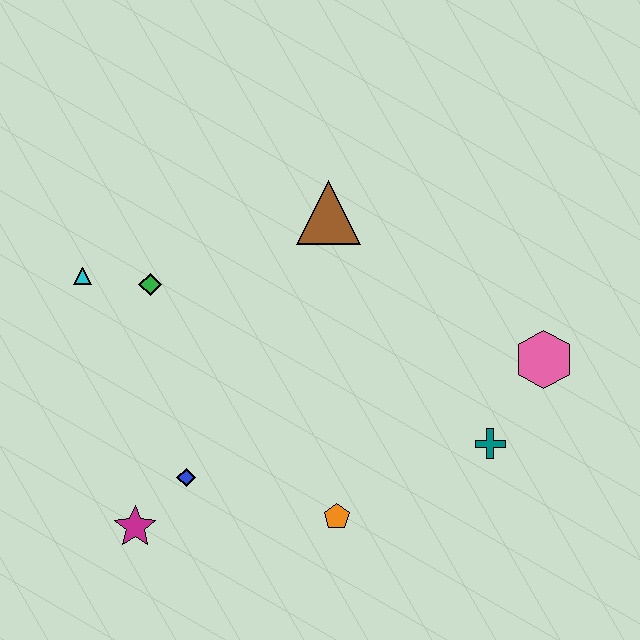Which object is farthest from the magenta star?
The pink hexagon is farthest from the magenta star.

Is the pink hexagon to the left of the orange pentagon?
No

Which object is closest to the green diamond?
The cyan triangle is closest to the green diamond.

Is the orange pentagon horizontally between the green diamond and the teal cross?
Yes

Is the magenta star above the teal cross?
No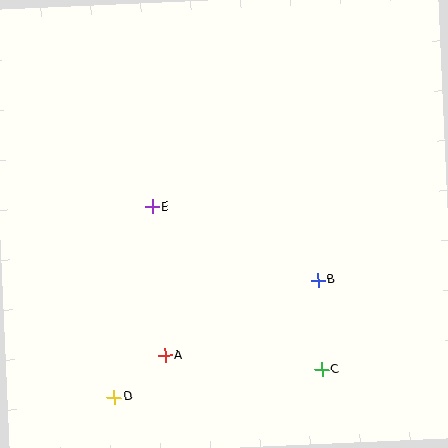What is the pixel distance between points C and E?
The distance between C and E is 235 pixels.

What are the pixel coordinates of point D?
Point D is at (114, 397).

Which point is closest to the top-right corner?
Point B is closest to the top-right corner.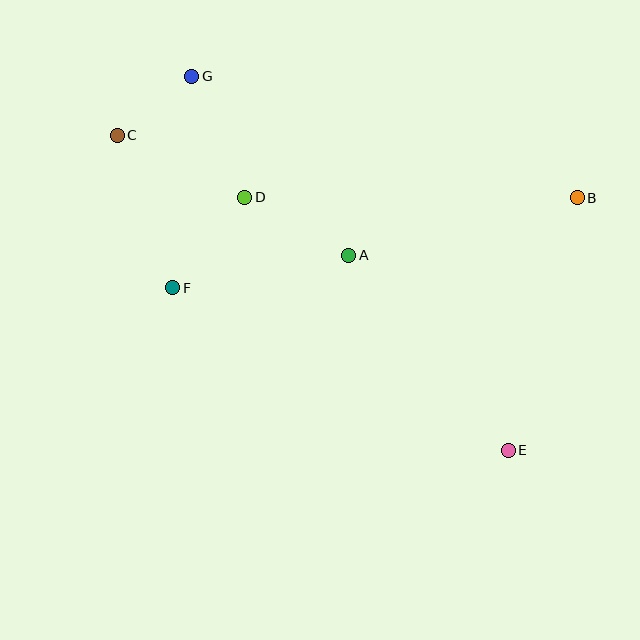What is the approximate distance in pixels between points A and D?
The distance between A and D is approximately 119 pixels.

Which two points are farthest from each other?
Points C and E are farthest from each other.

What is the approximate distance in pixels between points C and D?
The distance between C and D is approximately 142 pixels.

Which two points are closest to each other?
Points C and G are closest to each other.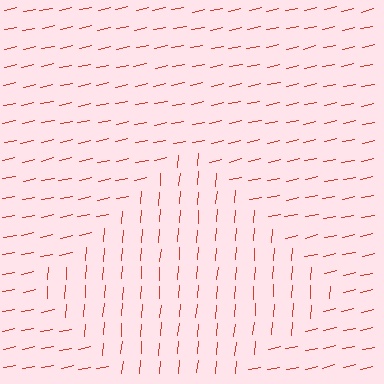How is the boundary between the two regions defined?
The boundary is defined purely by a change in line orientation (approximately 73 degrees difference). All lines are the same color and thickness.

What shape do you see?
I see a diamond.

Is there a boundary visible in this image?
Yes, there is a texture boundary formed by a change in line orientation.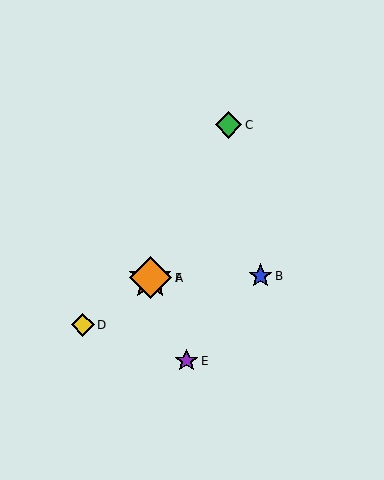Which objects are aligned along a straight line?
Objects A, D, F are aligned along a straight line.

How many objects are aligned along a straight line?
3 objects (A, D, F) are aligned along a straight line.